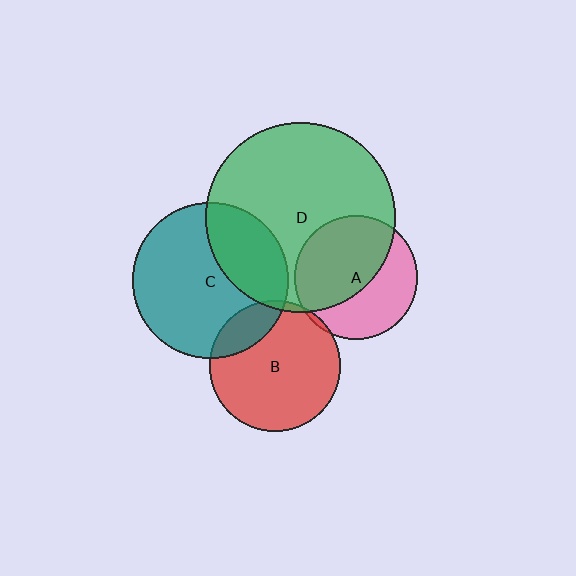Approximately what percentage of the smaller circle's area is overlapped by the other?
Approximately 5%.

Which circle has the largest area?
Circle D (green).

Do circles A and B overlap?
Yes.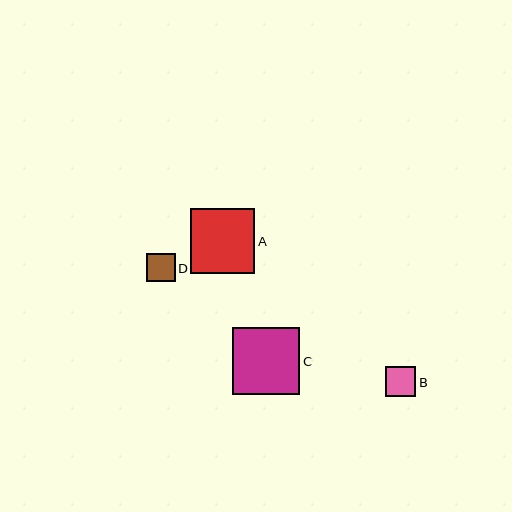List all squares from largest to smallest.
From largest to smallest: C, A, B, D.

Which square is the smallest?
Square D is the smallest with a size of approximately 29 pixels.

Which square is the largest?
Square C is the largest with a size of approximately 67 pixels.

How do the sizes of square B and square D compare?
Square B and square D are approximately the same size.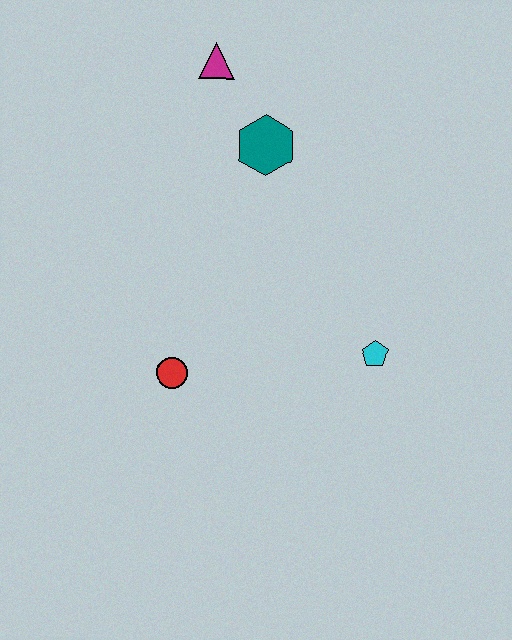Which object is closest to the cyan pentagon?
The red circle is closest to the cyan pentagon.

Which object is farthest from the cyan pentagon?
The magenta triangle is farthest from the cyan pentagon.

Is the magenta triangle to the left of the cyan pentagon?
Yes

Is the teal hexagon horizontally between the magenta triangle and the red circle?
No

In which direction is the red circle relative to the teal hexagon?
The red circle is below the teal hexagon.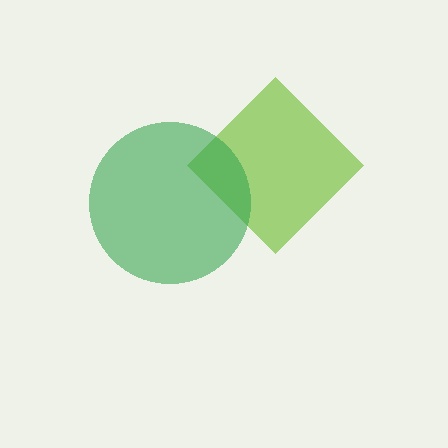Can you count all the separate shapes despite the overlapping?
Yes, there are 2 separate shapes.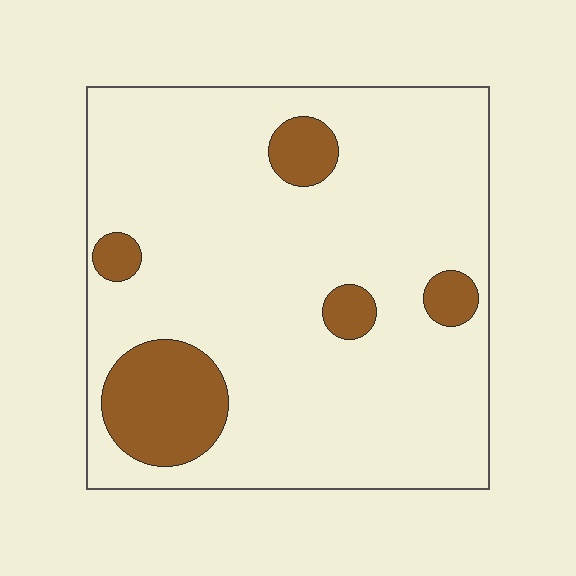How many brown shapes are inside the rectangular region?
5.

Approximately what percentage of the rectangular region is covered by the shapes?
Approximately 15%.